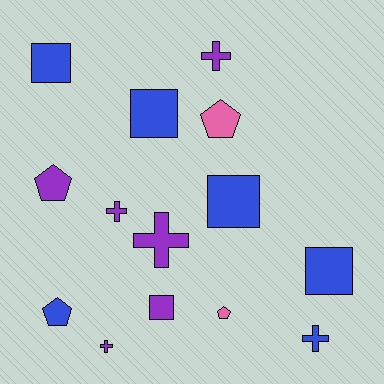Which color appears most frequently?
Purple, with 6 objects.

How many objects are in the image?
There are 14 objects.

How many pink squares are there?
There are no pink squares.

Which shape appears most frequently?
Cross, with 5 objects.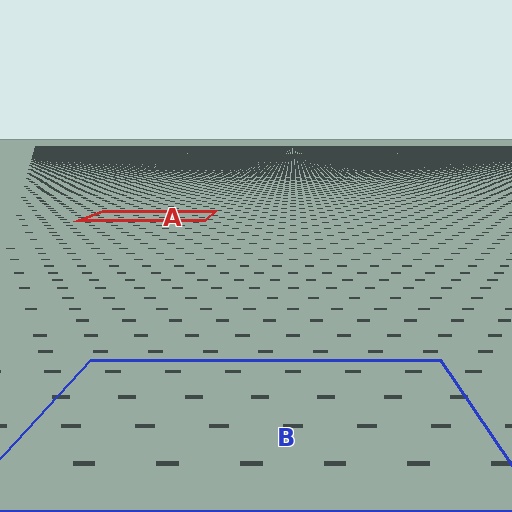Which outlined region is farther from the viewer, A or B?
Region A is farther from the viewer — the texture elements inside it appear smaller and more densely packed.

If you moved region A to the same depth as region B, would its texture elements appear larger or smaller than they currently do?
They would appear larger. At a closer depth, the same texture elements are projected at a bigger on-screen size.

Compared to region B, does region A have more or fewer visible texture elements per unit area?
Region A has more texture elements per unit area — they are packed more densely because it is farther away.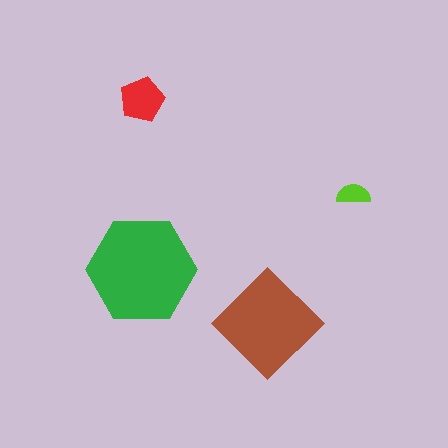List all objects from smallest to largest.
The lime semicircle, the red pentagon, the brown diamond, the green hexagon.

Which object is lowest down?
The brown diamond is bottommost.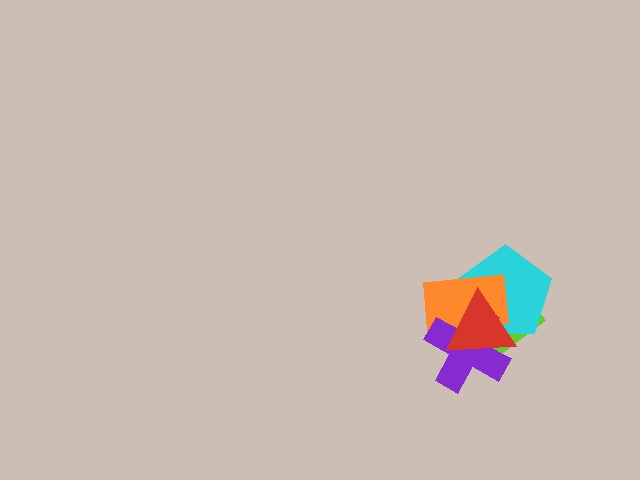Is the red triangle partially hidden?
No, no other shape covers it.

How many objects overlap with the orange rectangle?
4 objects overlap with the orange rectangle.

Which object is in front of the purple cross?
The red triangle is in front of the purple cross.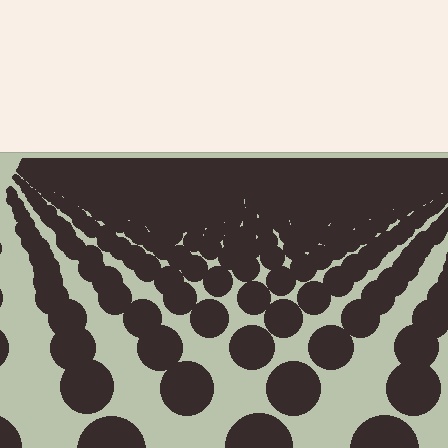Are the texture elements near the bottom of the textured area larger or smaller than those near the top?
Larger. Near the bottom, elements are closer to the viewer and appear at a bigger on-screen size.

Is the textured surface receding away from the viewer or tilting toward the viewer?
The surface is receding away from the viewer. Texture elements get smaller and denser toward the top.